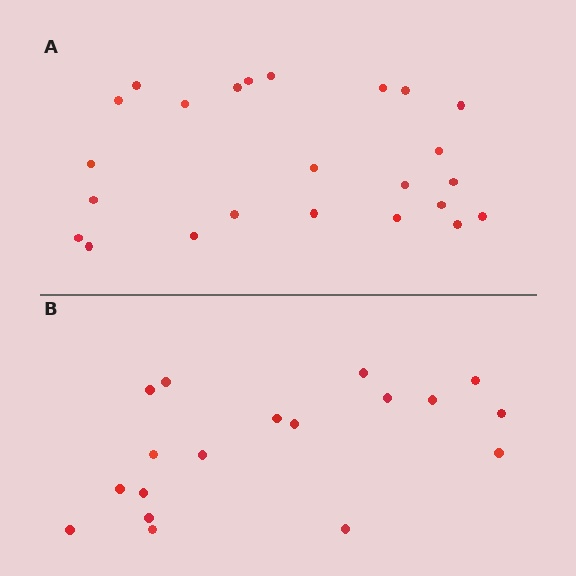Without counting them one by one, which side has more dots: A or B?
Region A (the top region) has more dots.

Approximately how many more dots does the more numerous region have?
Region A has about 6 more dots than region B.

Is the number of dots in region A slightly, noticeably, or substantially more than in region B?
Region A has noticeably more, but not dramatically so. The ratio is roughly 1.3 to 1.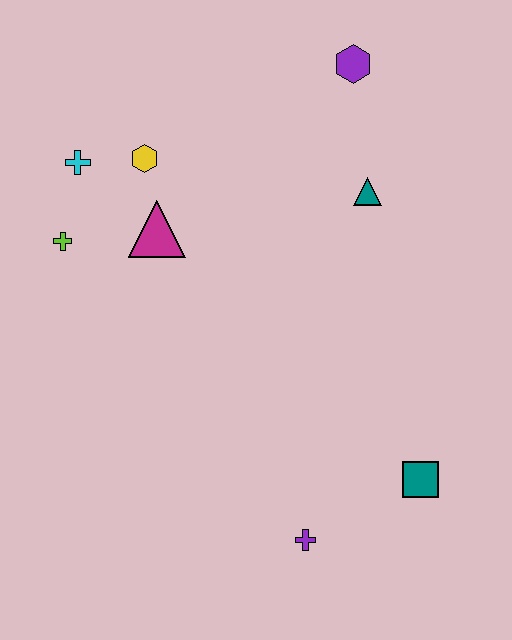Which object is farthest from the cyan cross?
The teal square is farthest from the cyan cross.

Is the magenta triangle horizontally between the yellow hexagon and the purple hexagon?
Yes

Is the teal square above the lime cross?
No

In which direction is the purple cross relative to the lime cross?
The purple cross is below the lime cross.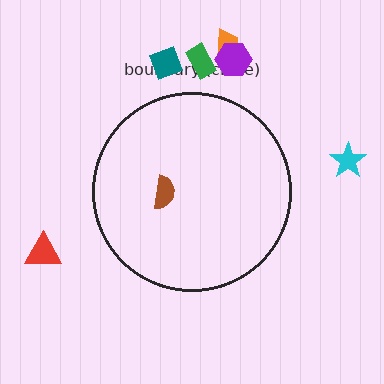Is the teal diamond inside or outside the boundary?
Outside.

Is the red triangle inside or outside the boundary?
Outside.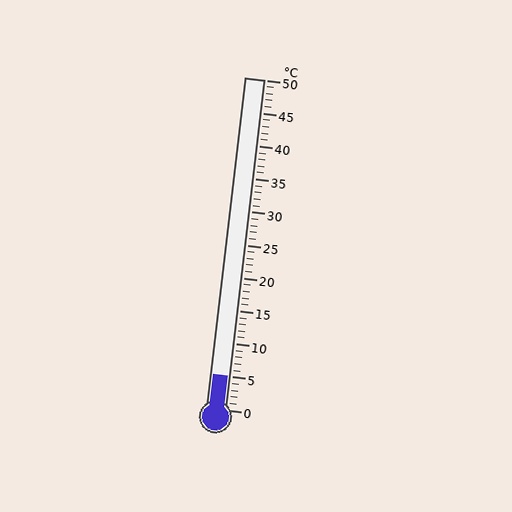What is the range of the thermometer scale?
The thermometer scale ranges from 0°C to 50°C.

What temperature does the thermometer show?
The thermometer shows approximately 5°C.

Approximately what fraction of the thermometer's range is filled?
The thermometer is filled to approximately 10% of its range.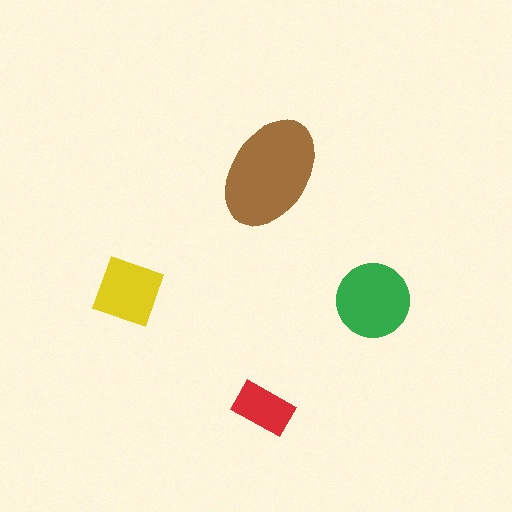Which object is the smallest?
The red rectangle.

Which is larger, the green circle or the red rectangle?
The green circle.